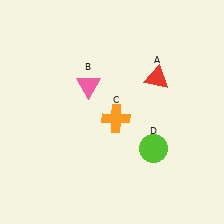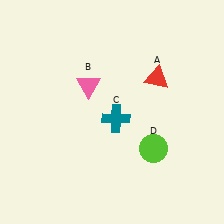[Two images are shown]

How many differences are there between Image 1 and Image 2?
There is 1 difference between the two images.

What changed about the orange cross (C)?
In Image 1, C is orange. In Image 2, it changed to teal.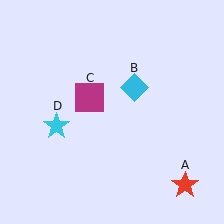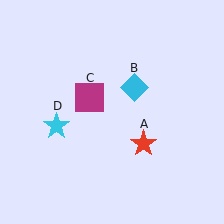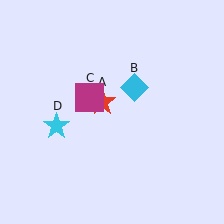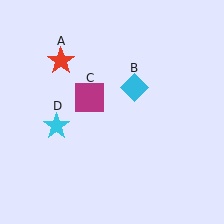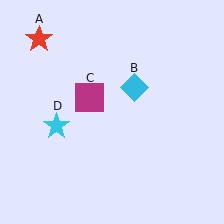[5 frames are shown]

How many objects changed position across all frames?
1 object changed position: red star (object A).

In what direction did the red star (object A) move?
The red star (object A) moved up and to the left.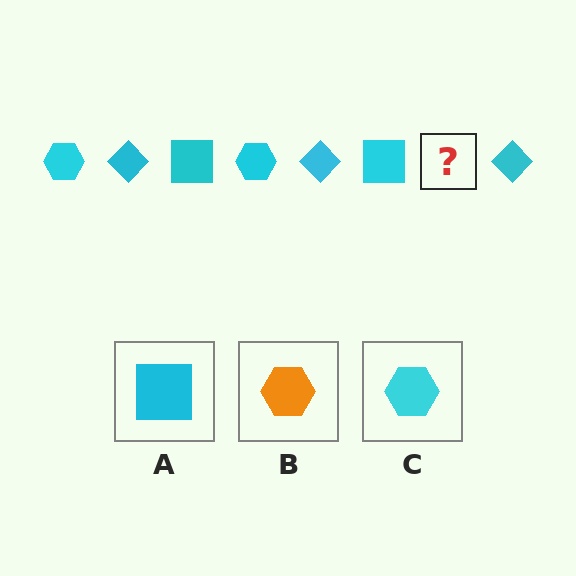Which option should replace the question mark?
Option C.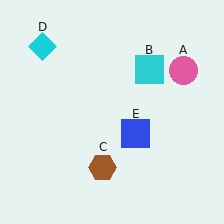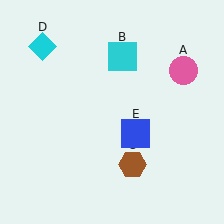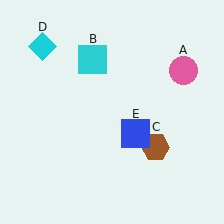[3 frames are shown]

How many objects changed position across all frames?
2 objects changed position: cyan square (object B), brown hexagon (object C).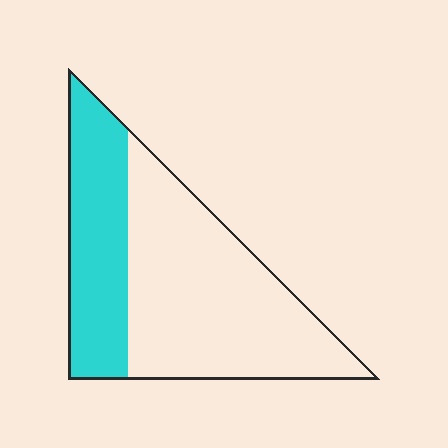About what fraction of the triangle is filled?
About one third (1/3).